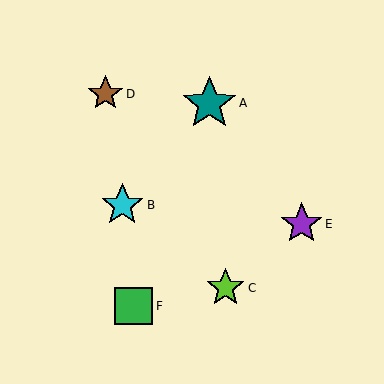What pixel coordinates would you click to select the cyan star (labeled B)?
Click at (122, 205) to select the cyan star B.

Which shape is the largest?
The teal star (labeled A) is the largest.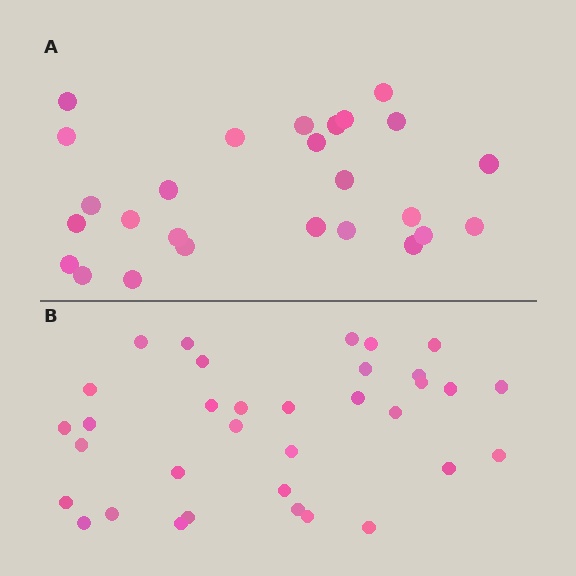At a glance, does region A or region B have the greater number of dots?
Region B (the bottom region) has more dots.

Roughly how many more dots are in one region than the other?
Region B has roughly 8 or so more dots than region A.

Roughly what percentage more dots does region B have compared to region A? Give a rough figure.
About 30% more.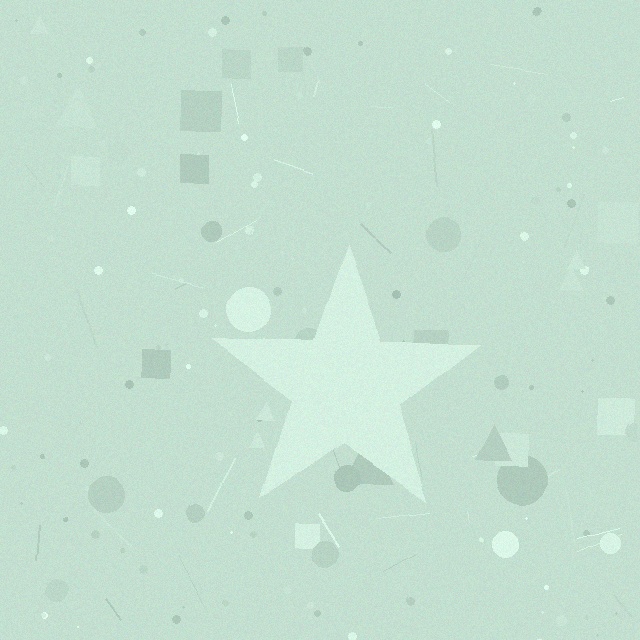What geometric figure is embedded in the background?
A star is embedded in the background.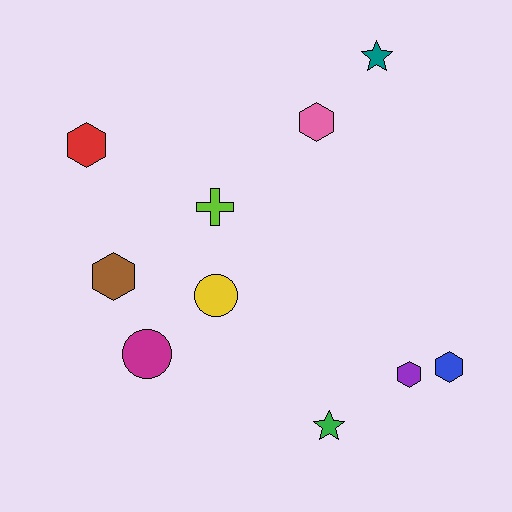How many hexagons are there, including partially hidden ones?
There are 5 hexagons.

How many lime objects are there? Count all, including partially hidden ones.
There is 1 lime object.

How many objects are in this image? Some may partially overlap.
There are 10 objects.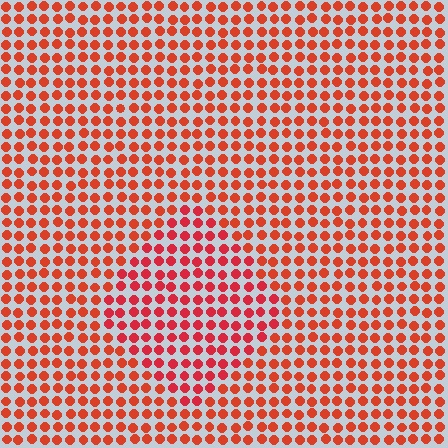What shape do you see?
I see a diamond.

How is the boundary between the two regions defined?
The boundary is defined purely by a slight shift in hue (about 16 degrees). Spacing, size, and orientation are identical on both sides.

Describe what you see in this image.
The image is filled with small red elements in a uniform arrangement. A diamond-shaped region is visible where the elements are tinted to a slightly different hue, forming a subtle color boundary.